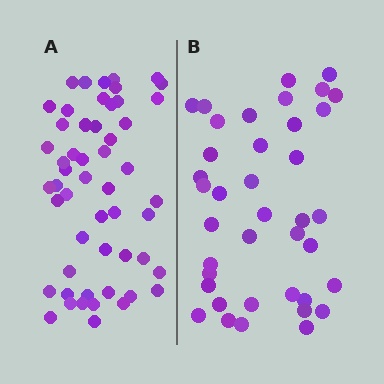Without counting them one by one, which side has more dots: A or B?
Region A (the left region) has more dots.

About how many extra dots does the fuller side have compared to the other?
Region A has approximately 15 more dots than region B.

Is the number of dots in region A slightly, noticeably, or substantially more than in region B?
Region A has noticeably more, but not dramatically so. The ratio is roughly 1.4 to 1.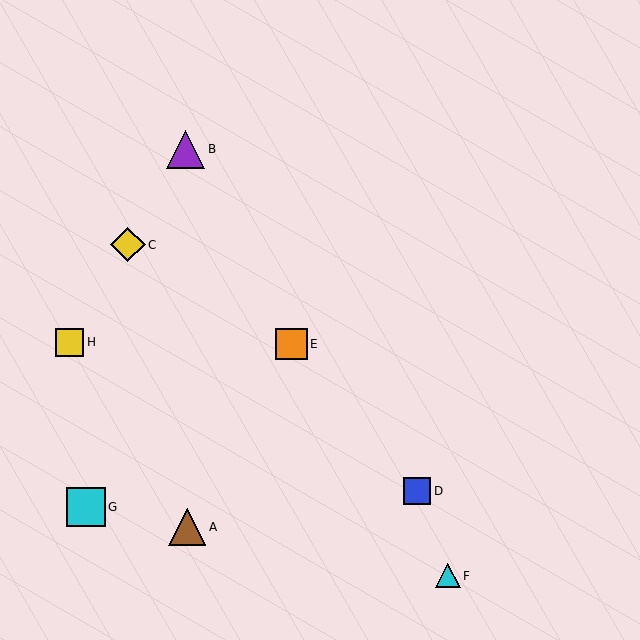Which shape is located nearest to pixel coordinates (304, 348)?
The orange square (labeled E) at (292, 344) is nearest to that location.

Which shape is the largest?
The cyan square (labeled G) is the largest.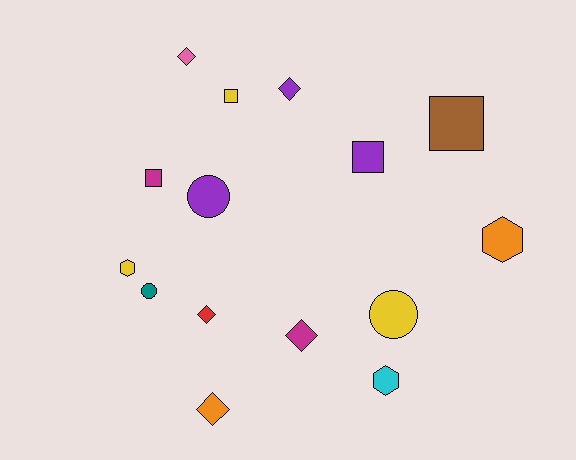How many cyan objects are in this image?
There is 1 cyan object.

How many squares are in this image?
There are 4 squares.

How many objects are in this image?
There are 15 objects.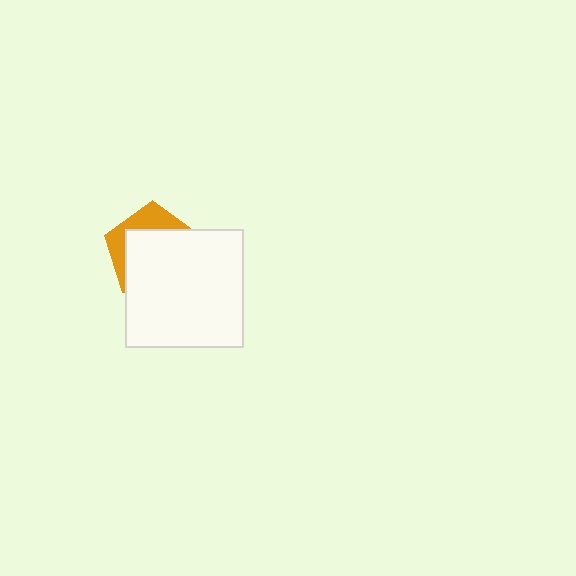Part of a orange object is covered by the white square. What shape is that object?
It is a pentagon.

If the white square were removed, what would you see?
You would see the complete orange pentagon.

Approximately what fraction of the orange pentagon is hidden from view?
Roughly 68% of the orange pentagon is hidden behind the white square.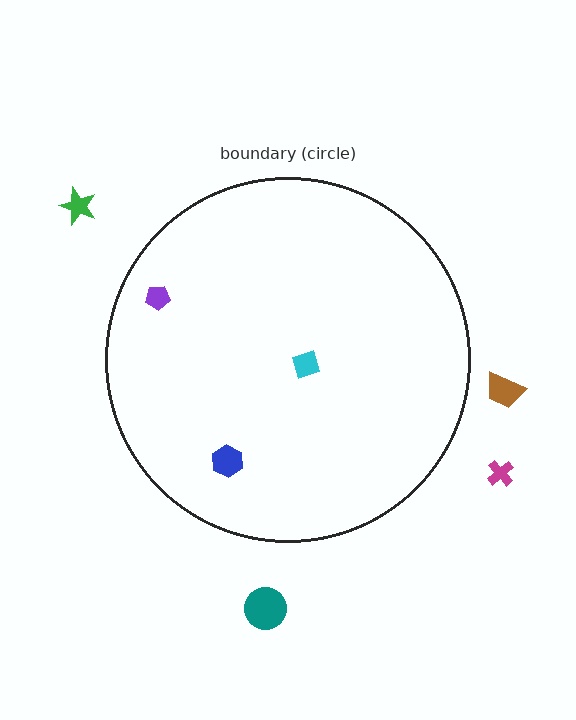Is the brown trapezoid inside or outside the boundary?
Outside.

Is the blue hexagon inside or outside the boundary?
Inside.